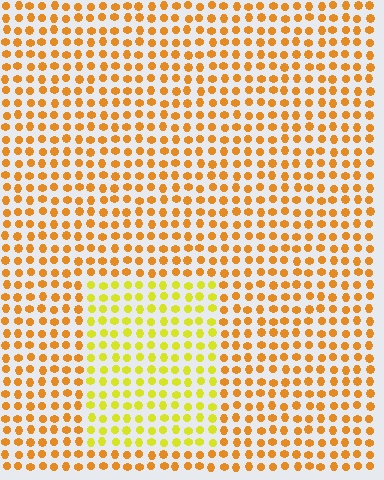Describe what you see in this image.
The image is filled with small orange elements in a uniform arrangement. A rectangle-shaped region is visible where the elements are tinted to a slightly different hue, forming a subtle color boundary.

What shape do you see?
I see a rectangle.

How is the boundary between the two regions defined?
The boundary is defined purely by a slight shift in hue (about 33 degrees). Spacing, size, and orientation are identical on both sides.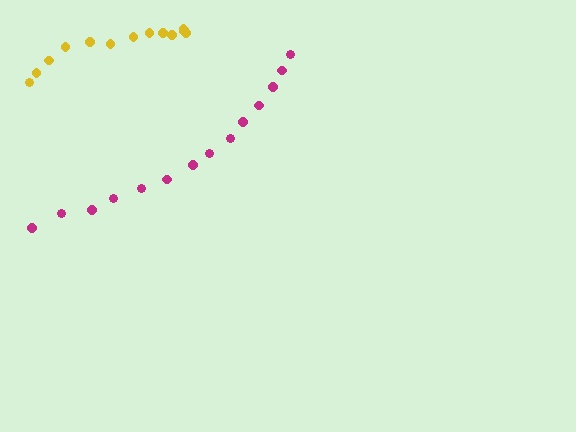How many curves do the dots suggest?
There are 2 distinct paths.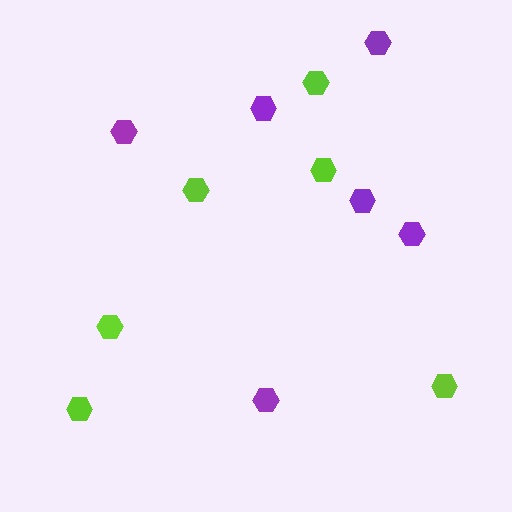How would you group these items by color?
There are 2 groups: one group of purple hexagons (6) and one group of lime hexagons (6).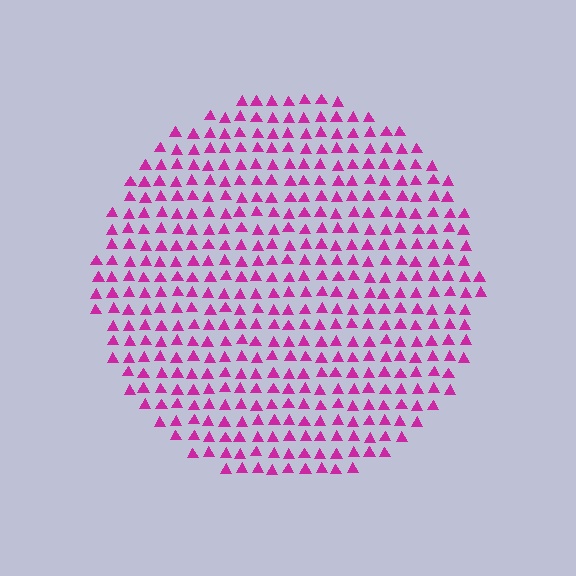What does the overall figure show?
The overall figure shows a circle.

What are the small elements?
The small elements are triangles.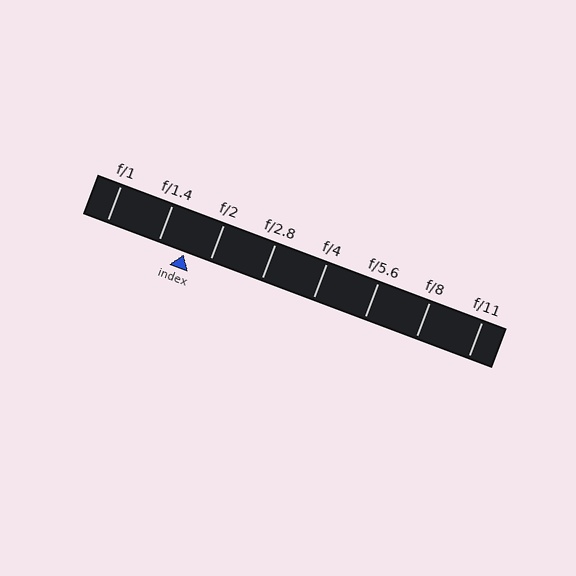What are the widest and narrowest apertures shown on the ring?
The widest aperture shown is f/1 and the narrowest is f/11.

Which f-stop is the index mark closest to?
The index mark is closest to f/2.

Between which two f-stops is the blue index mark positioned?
The index mark is between f/1.4 and f/2.